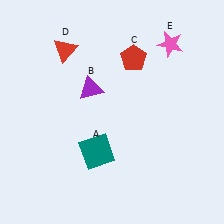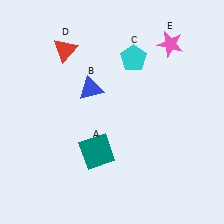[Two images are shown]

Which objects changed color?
B changed from purple to blue. C changed from red to cyan.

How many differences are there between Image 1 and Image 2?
There are 2 differences between the two images.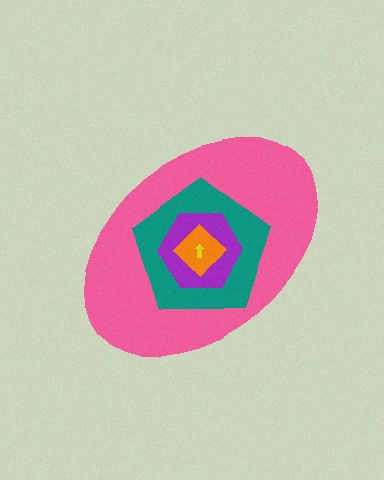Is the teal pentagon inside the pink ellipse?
Yes.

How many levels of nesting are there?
5.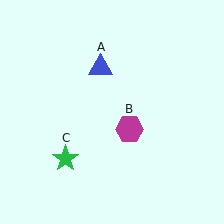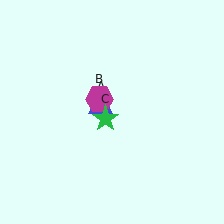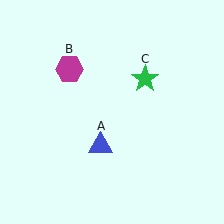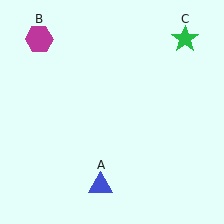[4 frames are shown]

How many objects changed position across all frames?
3 objects changed position: blue triangle (object A), magenta hexagon (object B), green star (object C).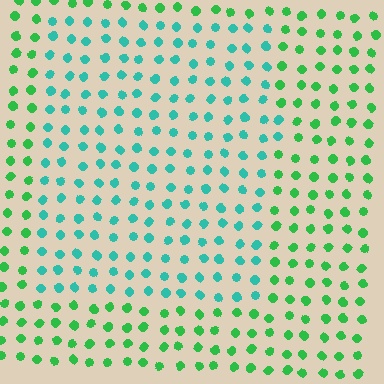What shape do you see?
I see a rectangle.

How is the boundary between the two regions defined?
The boundary is defined purely by a slight shift in hue (about 41 degrees). Spacing, size, and orientation are identical on both sides.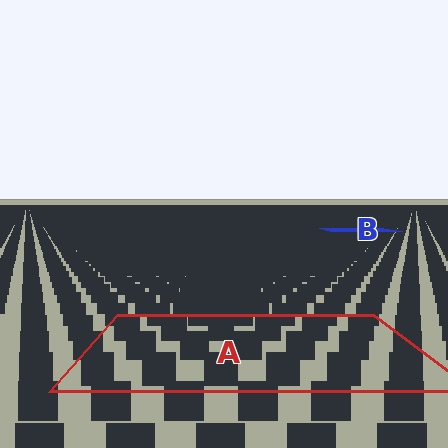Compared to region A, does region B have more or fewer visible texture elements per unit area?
Region B has more texture elements per unit area — they are packed more densely because it is farther away.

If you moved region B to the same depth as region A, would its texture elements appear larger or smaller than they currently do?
They would appear larger. At a closer depth, the same texture elements are projected at a bigger on-screen size.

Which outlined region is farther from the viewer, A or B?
Region B is farther from the viewer — the texture elements inside it appear smaller and more densely packed.